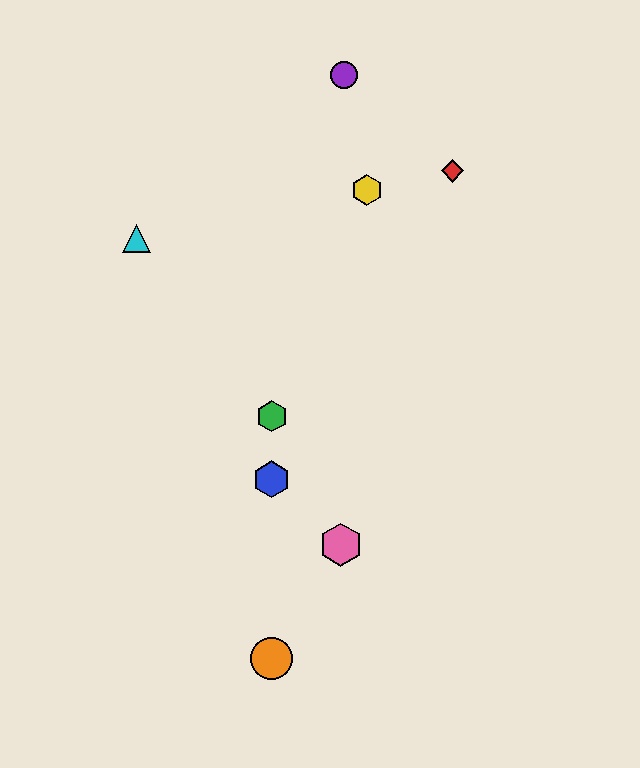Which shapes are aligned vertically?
The blue hexagon, the green hexagon, the orange circle are aligned vertically.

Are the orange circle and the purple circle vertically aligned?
No, the orange circle is at x≈272 and the purple circle is at x≈344.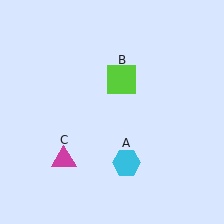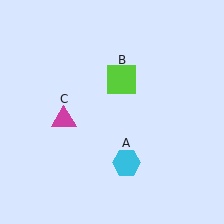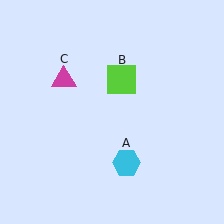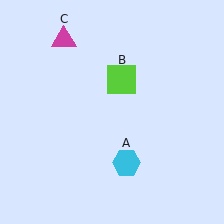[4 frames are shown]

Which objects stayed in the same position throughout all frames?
Cyan hexagon (object A) and lime square (object B) remained stationary.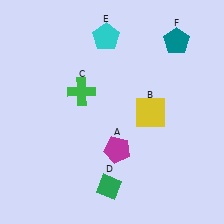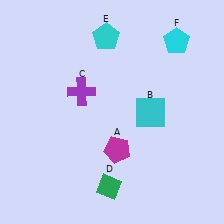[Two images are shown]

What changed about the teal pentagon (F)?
In Image 1, F is teal. In Image 2, it changed to cyan.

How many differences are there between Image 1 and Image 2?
There are 3 differences between the two images.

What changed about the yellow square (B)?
In Image 1, B is yellow. In Image 2, it changed to cyan.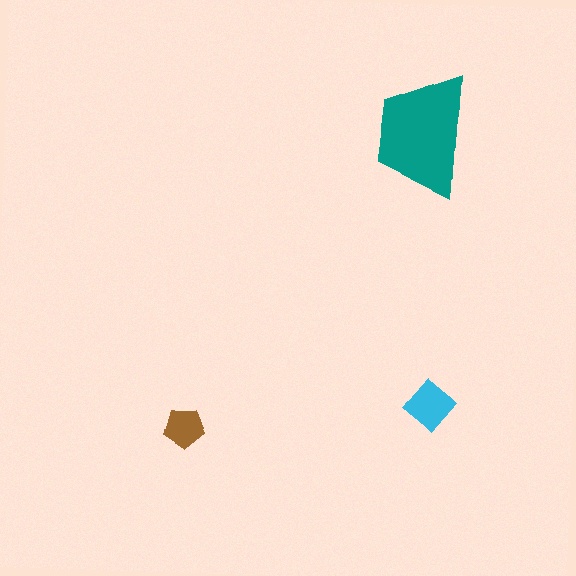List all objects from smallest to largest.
The brown pentagon, the cyan diamond, the teal trapezoid.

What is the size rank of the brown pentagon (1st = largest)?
3rd.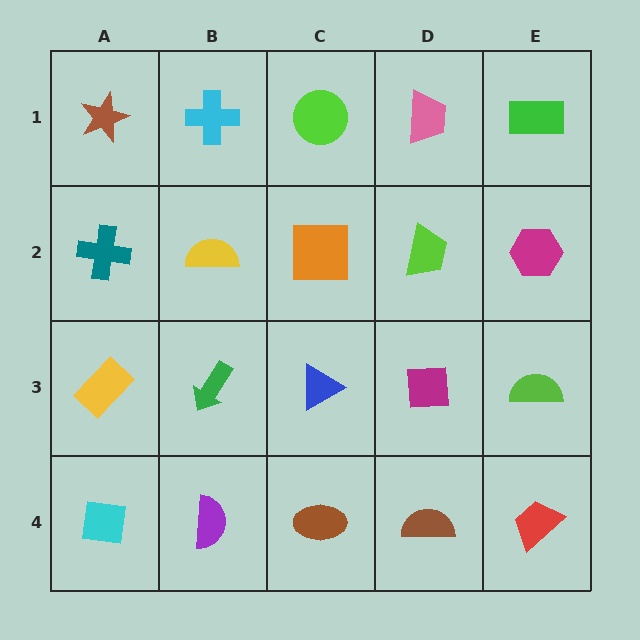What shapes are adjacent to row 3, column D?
A lime trapezoid (row 2, column D), a brown semicircle (row 4, column D), a blue triangle (row 3, column C), a lime semicircle (row 3, column E).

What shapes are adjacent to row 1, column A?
A teal cross (row 2, column A), a cyan cross (row 1, column B).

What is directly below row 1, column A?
A teal cross.